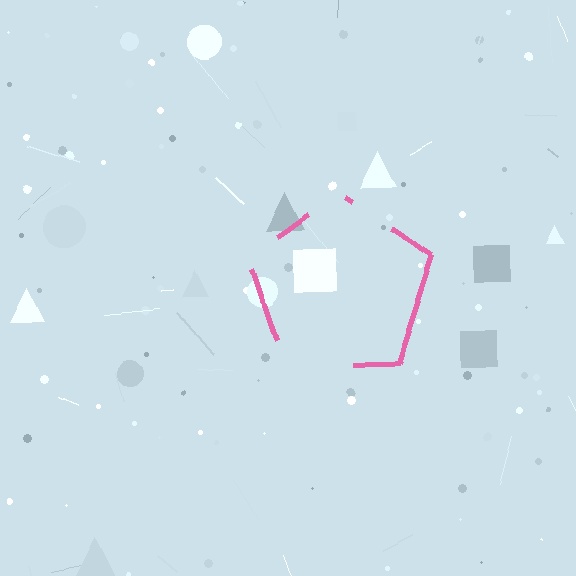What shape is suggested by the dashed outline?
The dashed outline suggests a pentagon.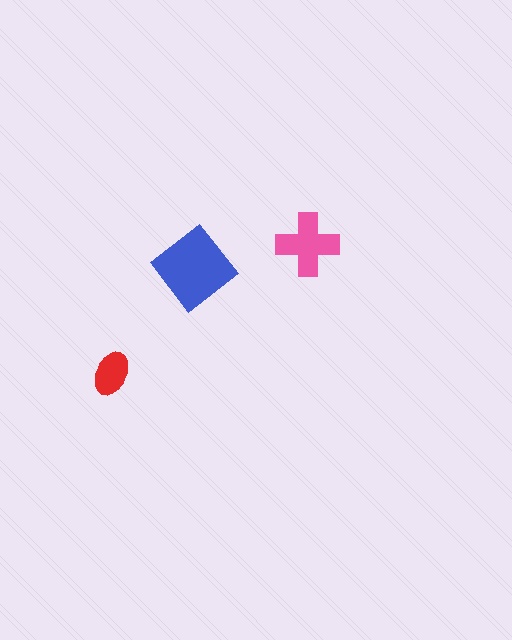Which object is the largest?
The blue diamond.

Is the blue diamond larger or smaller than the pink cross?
Larger.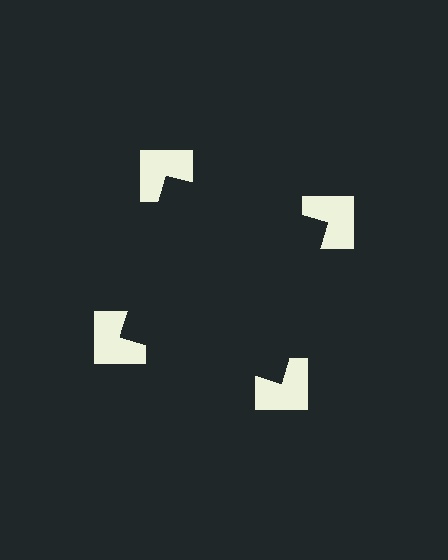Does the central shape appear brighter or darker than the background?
It typically appears slightly darker than the background, even though no actual brightness change is drawn.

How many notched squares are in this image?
There are 4 — one at each vertex of the illusory square.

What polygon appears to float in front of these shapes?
An illusory square — its edges are inferred from the aligned wedge cuts in the notched squares, not physically drawn.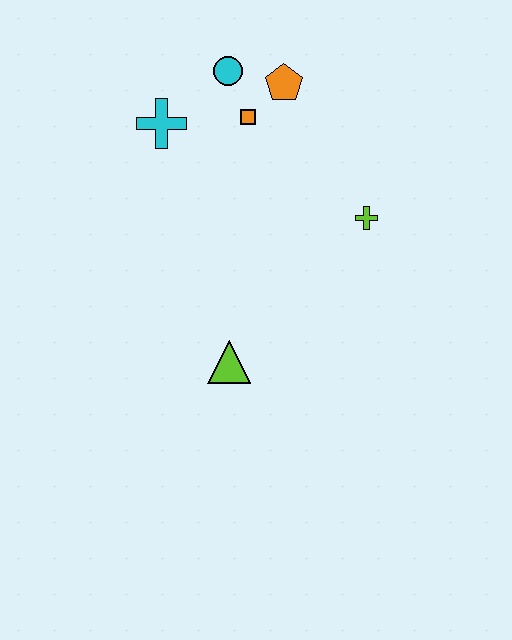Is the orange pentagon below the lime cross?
No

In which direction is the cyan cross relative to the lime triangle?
The cyan cross is above the lime triangle.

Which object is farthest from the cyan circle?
The lime triangle is farthest from the cyan circle.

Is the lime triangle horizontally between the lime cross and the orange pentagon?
No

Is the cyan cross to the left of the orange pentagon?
Yes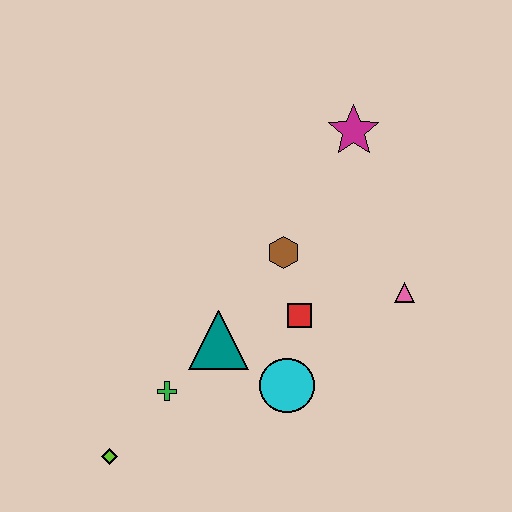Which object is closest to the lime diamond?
The green cross is closest to the lime diamond.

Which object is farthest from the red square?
The lime diamond is farthest from the red square.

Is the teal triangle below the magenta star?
Yes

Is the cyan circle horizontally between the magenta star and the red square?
No